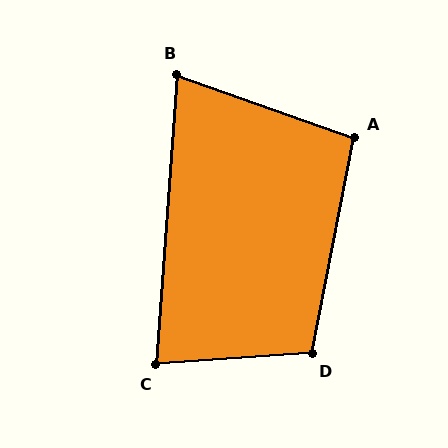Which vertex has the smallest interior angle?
B, at approximately 75 degrees.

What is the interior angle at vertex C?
Approximately 82 degrees (acute).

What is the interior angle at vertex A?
Approximately 98 degrees (obtuse).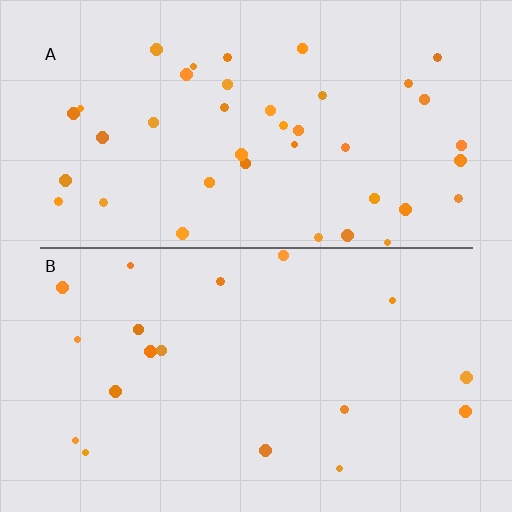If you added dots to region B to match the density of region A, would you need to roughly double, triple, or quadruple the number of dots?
Approximately double.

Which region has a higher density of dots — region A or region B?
A (the top).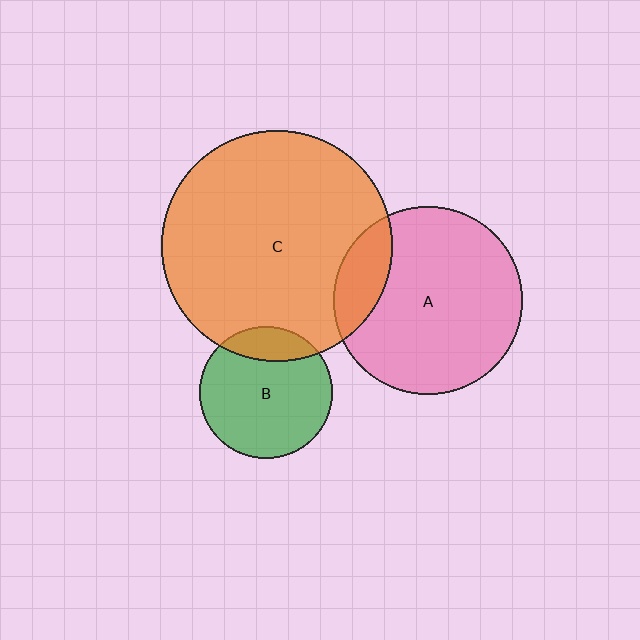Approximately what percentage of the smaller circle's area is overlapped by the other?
Approximately 15%.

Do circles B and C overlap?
Yes.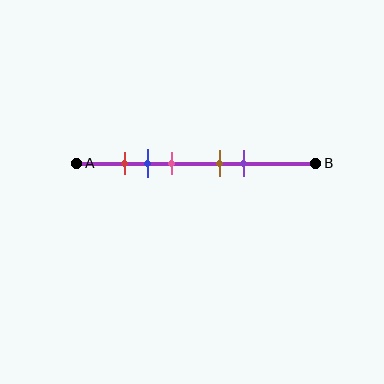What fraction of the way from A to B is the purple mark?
The purple mark is approximately 70% (0.7) of the way from A to B.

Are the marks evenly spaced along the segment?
No, the marks are not evenly spaced.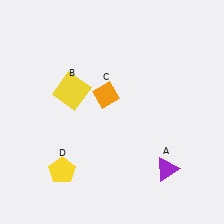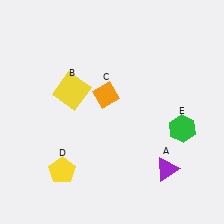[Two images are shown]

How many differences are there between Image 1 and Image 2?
There is 1 difference between the two images.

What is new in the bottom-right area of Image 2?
A green hexagon (E) was added in the bottom-right area of Image 2.